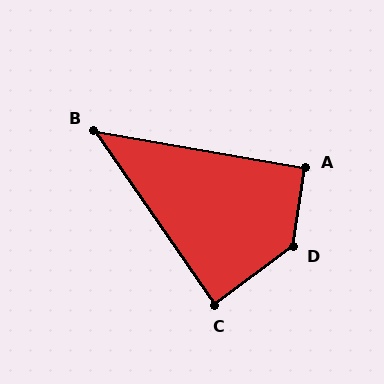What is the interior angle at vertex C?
Approximately 88 degrees (approximately right).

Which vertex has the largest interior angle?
D, at approximately 135 degrees.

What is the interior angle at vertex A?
Approximately 92 degrees (approximately right).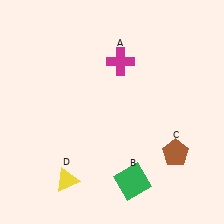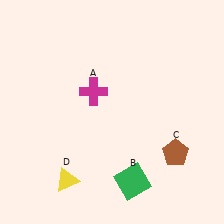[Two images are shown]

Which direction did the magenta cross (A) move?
The magenta cross (A) moved down.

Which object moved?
The magenta cross (A) moved down.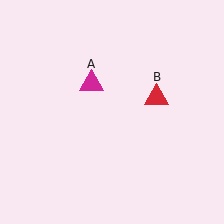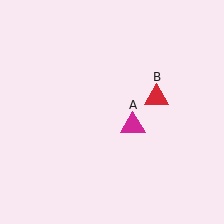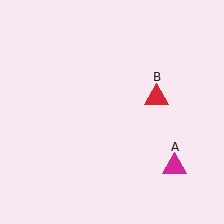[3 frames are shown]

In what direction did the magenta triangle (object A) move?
The magenta triangle (object A) moved down and to the right.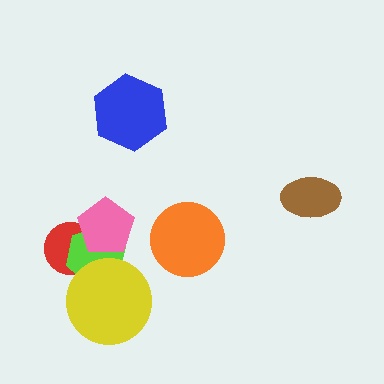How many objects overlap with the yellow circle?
1 object overlaps with the yellow circle.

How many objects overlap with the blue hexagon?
0 objects overlap with the blue hexagon.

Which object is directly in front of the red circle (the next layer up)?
The lime hexagon is directly in front of the red circle.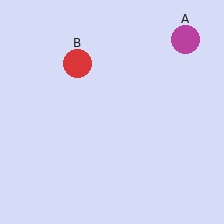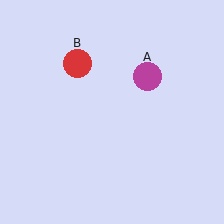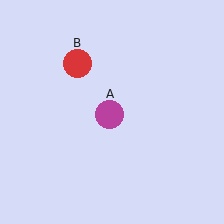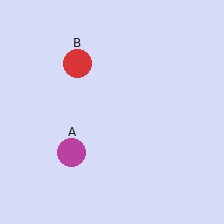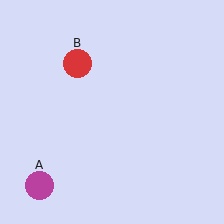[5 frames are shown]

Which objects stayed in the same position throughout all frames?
Red circle (object B) remained stationary.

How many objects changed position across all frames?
1 object changed position: magenta circle (object A).